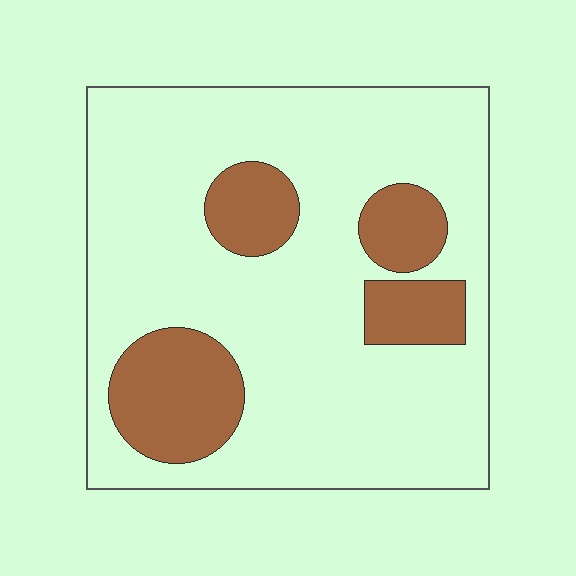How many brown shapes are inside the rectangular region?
4.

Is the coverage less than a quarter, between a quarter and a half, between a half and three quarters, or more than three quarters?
Less than a quarter.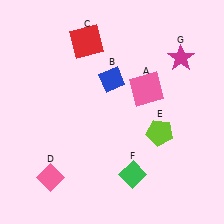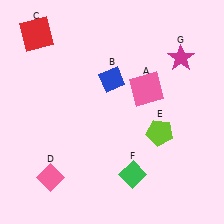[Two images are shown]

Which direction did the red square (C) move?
The red square (C) moved left.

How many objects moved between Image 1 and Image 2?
1 object moved between the two images.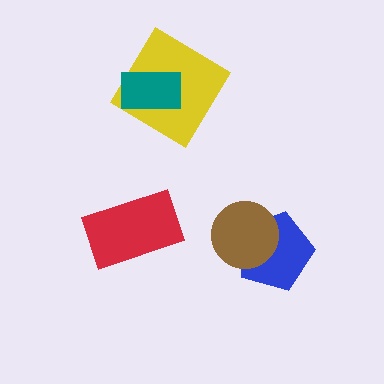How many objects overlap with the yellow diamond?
1 object overlaps with the yellow diamond.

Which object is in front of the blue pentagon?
The brown circle is in front of the blue pentagon.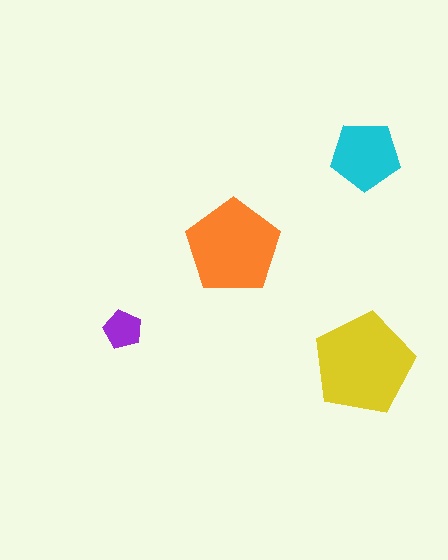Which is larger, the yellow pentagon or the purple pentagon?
The yellow one.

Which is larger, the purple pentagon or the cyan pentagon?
The cyan one.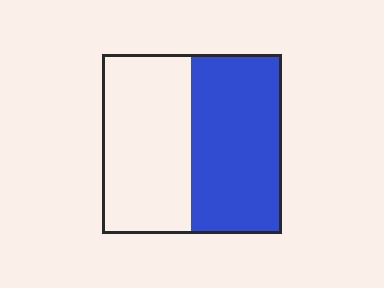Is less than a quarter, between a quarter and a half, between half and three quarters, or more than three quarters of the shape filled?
Between half and three quarters.